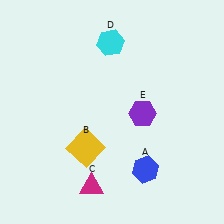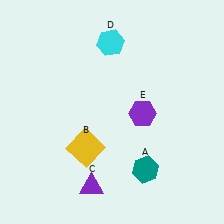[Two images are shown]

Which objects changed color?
A changed from blue to teal. C changed from magenta to purple.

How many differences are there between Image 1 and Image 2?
There are 2 differences between the two images.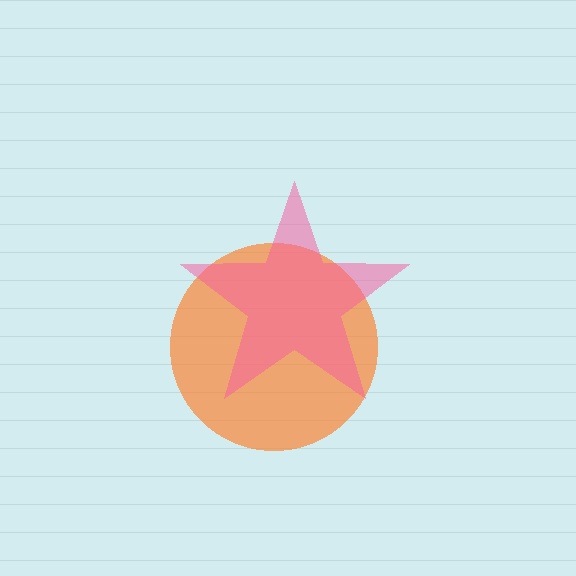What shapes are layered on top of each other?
The layered shapes are: an orange circle, a pink star.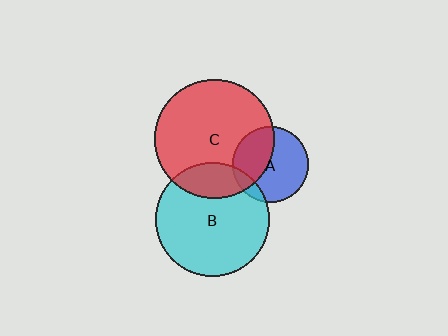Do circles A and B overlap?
Yes.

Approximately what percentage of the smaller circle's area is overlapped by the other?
Approximately 10%.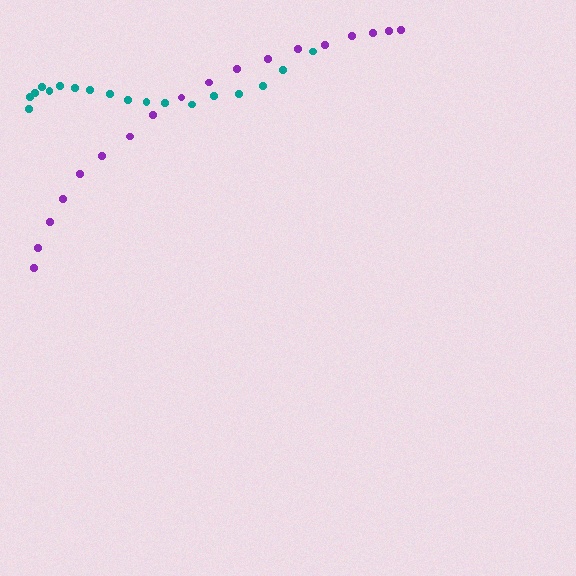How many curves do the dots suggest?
There are 2 distinct paths.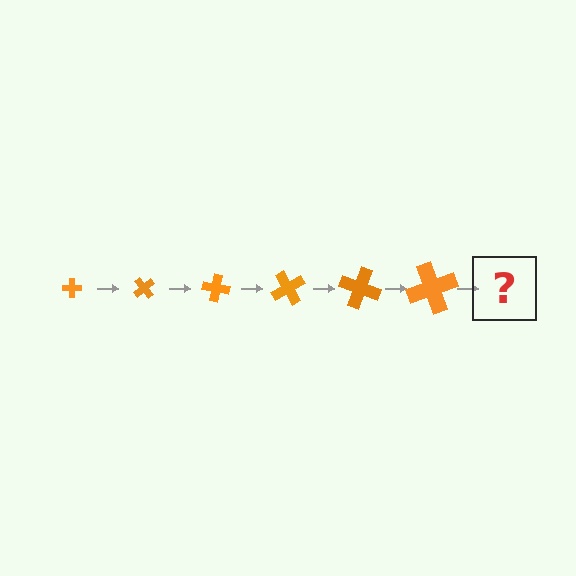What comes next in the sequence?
The next element should be a cross, larger than the previous one and rotated 300 degrees from the start.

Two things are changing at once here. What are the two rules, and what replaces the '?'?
The two rules are that the cross grows larger each step and it rotates 50 degrees each step. The '?' should be a cross, larger than the previous one and rotated 300 degrees from the start.